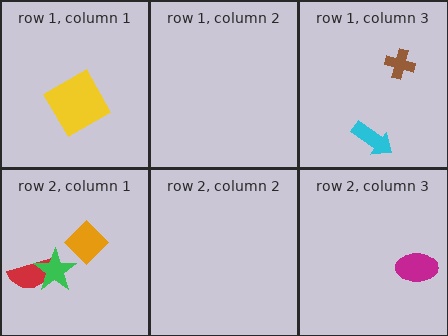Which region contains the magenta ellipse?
The row 2, column 3 region.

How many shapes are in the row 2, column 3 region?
1.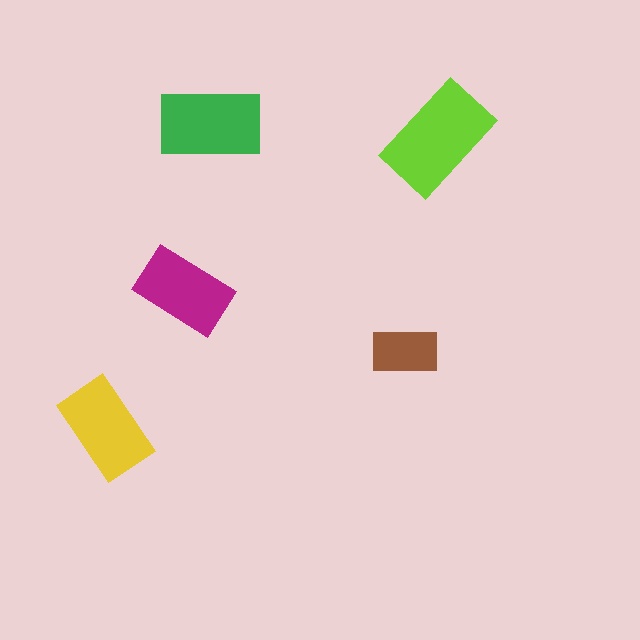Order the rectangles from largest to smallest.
the lime one, the green one, the yellow one, the magenta one, the brown one.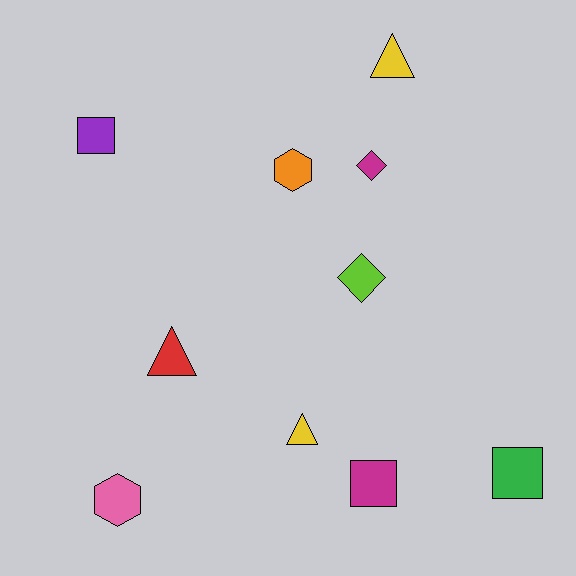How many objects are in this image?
There are 10 objects.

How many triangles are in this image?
There are 3 triangles.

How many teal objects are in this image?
There are no teal objects.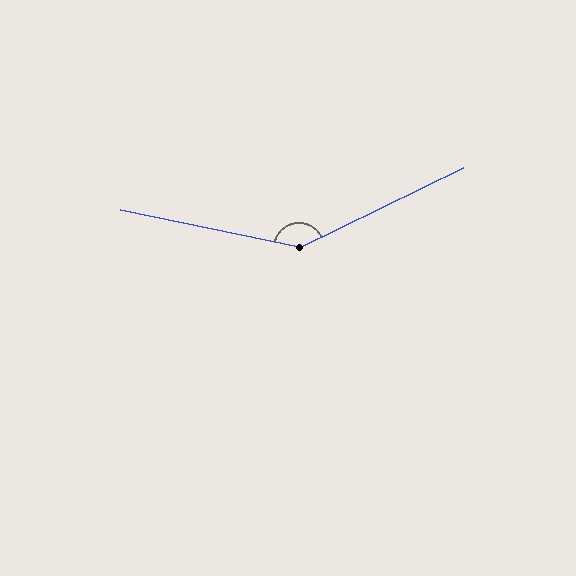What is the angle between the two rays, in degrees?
Approximately 142 degrees.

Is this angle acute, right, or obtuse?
It is obtuse.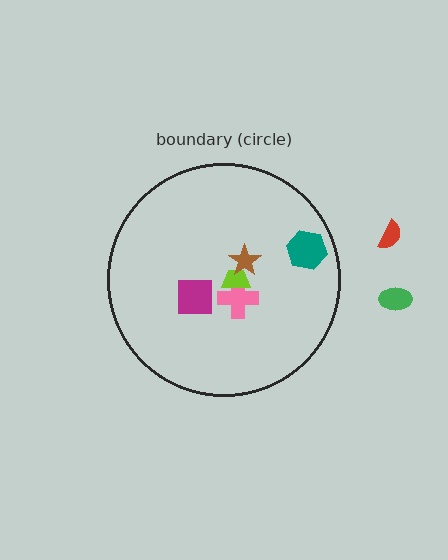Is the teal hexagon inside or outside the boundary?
Inside.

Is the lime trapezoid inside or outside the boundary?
Inside.